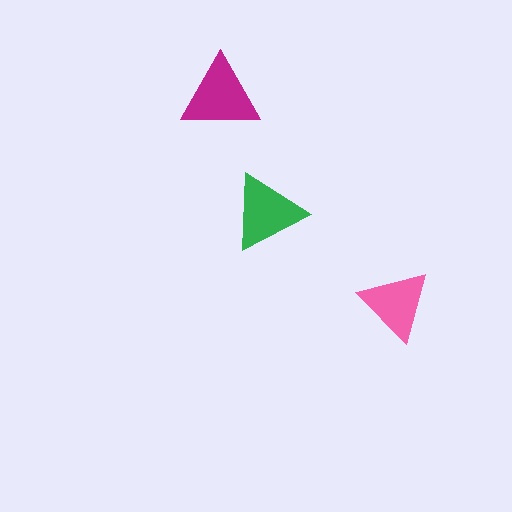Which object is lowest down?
The pink triangle is bottommost.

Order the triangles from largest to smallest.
the magenta one, the green one, the pink one.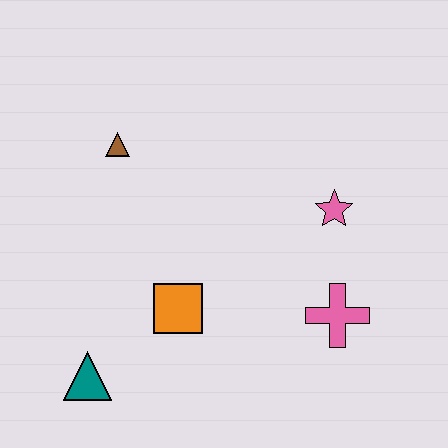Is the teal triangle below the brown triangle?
Yes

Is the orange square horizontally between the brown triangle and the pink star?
Yes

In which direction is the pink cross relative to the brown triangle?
The pink cross is to the right of the brown triangle.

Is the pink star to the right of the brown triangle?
Yes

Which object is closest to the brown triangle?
The orange square is closest to the brown triangle.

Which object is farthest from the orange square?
The pink star is farthest from the orange square.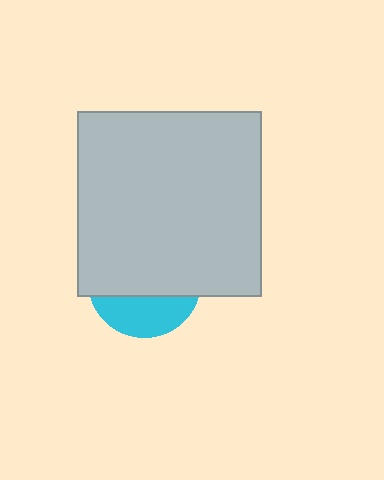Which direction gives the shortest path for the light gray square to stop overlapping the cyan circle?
Moving up gives the shortest separation.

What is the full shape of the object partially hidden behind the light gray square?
The partially hidden object is a cyan circle.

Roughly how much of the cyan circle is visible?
A small part of it is visible (roughly 33%).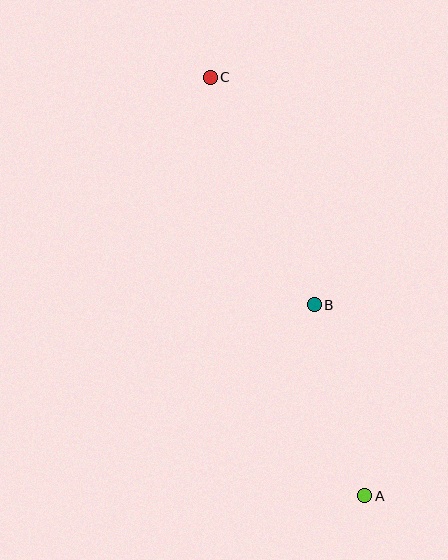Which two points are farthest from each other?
Points A and C are farthest from each other.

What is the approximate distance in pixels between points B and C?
The distance between B and C is approximately 250 pixels.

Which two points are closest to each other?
Points A and B are closest to each other.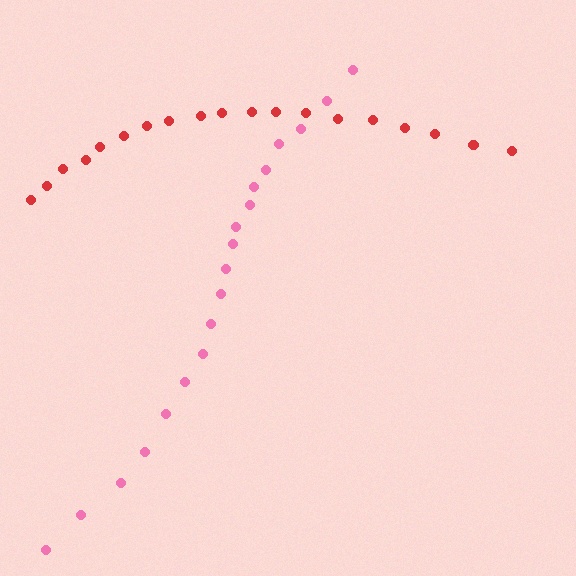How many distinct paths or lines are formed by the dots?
There are 2 distinct paths.